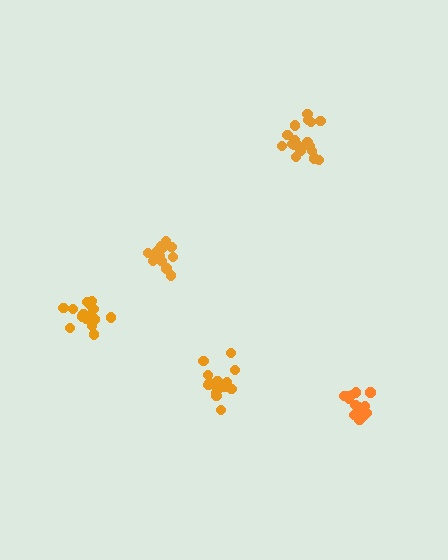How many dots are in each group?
Group 1: 17 dots, Group 2: 17 dots, Group 3: 16 dots, Group 4: 16 dots, Group 5: 20 dots (86 total).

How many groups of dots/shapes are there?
There are 5 groups.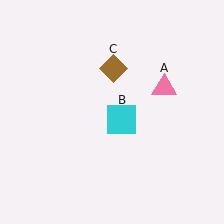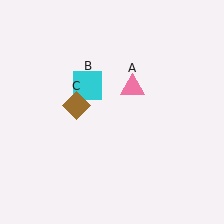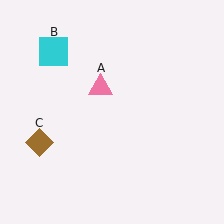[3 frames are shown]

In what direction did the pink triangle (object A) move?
The pink triangle (object A) moved left.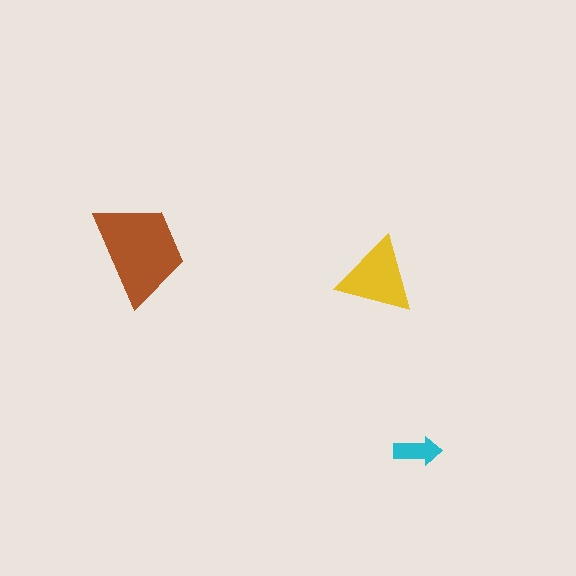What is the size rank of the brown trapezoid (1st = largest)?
1st.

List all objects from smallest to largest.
The cyan arrow, the yellow triangle, the brown trapezoid.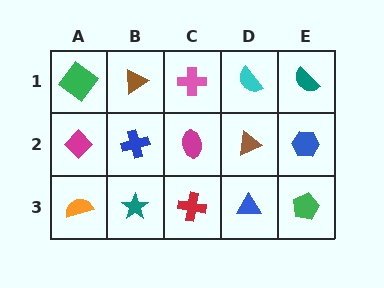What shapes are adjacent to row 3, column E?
A blue hexagon (row 2, column E), a blue triangle (row 3, column D).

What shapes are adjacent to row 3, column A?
A magenta diamond (row 2, column A), a teal star (row 3, column B).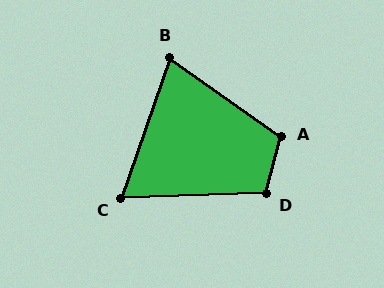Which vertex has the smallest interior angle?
C, at approximately 69 degrees.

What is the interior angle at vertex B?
Approximately 74 degrees (acute).